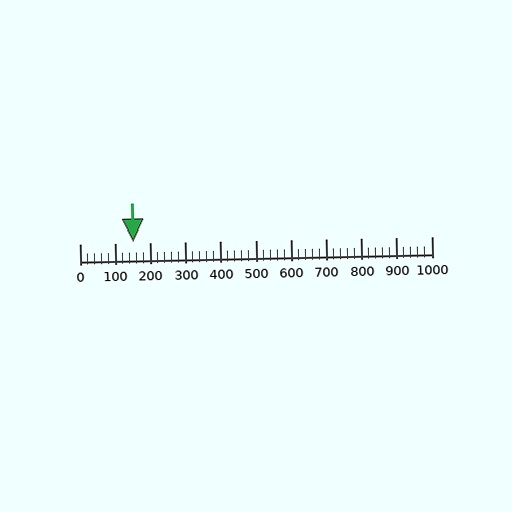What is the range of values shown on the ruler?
The ruler shows values from 0 to 1000.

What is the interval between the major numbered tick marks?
The major tick marks are spaced 100 units apart.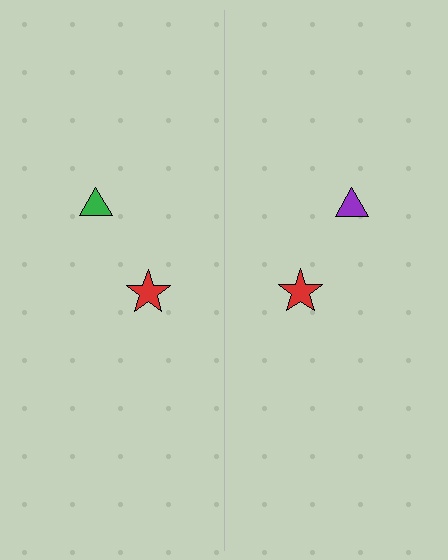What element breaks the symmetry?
The purple triangle on the right side breaks the symmetry — its mirror counterpart is green.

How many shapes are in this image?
There are 4 shapes in this image.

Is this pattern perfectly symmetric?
No, the pattern is not perfectly symmetric. The purple triangle on the right side breaks the symmetry — its mirror counterpart is green.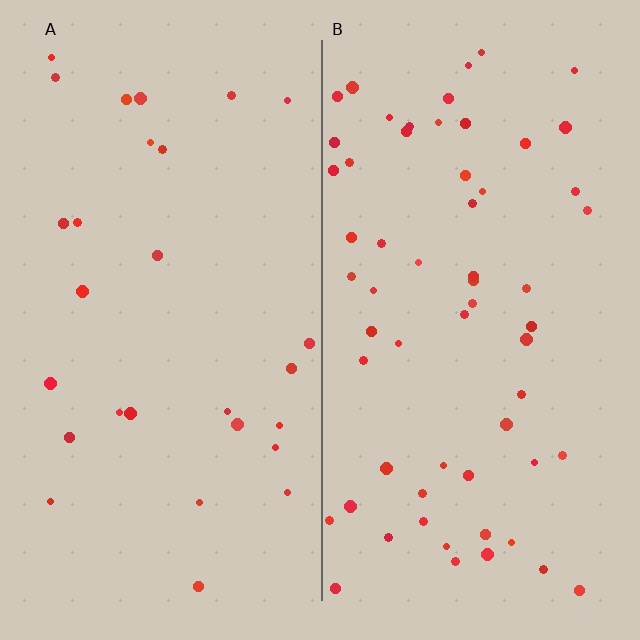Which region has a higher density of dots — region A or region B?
B (the right).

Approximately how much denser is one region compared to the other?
Approximately 2.2× — region B over region A.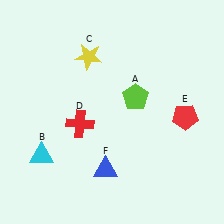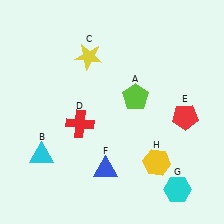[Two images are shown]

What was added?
A cyan hexagon (G), a yellow hexagon (H) were added in Image 2.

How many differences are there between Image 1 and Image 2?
There are 2 differences between the two images.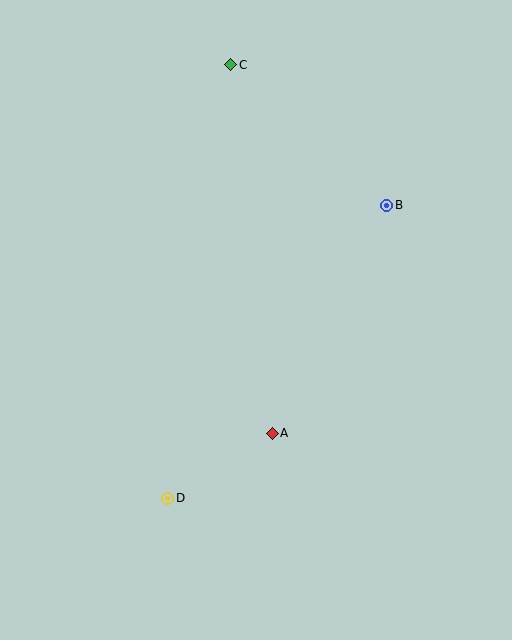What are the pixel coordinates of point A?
Point A is at (272, 433).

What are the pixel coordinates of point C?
Point C is at (231, 65).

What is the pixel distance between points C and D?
The distance between C and D is 438 pixels.